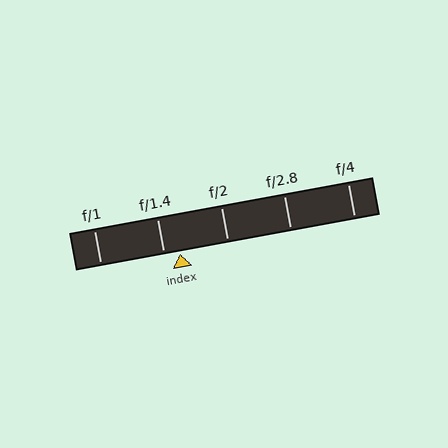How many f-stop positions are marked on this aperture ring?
There are 5 f-stop positions marked.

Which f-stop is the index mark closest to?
The index mark is closest to f/1.4.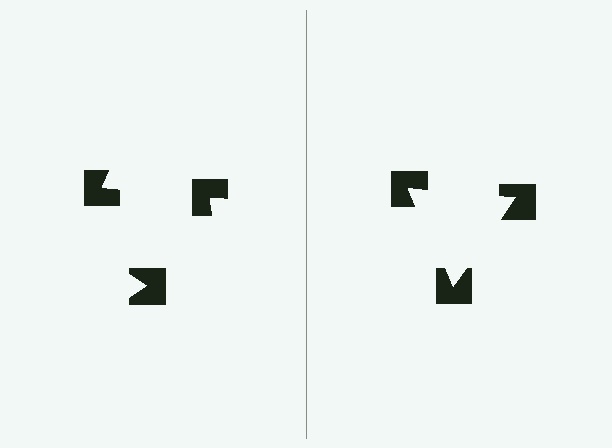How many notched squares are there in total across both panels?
6 — 3 on each side.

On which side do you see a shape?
An illusory triangle appears on the right side. On the left side the wedge cuts are rotated, so no coherent shape forms.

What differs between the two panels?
The notched squares are positioned identically on both sides; only the wedge orientations differ. On the right they align to a triangle; on the left they are misaligned.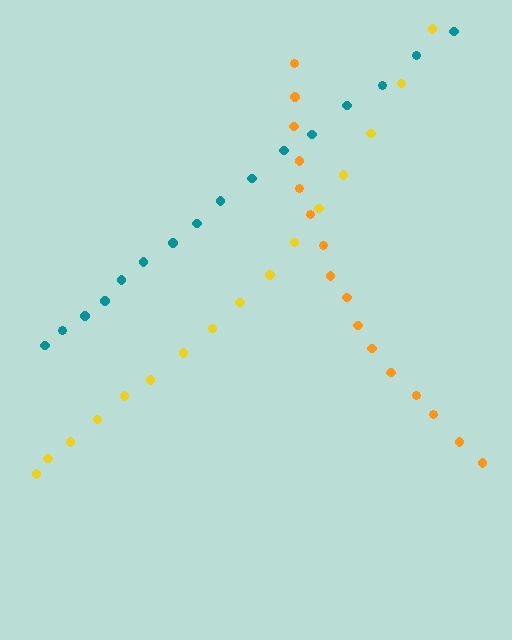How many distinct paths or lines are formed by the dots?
There are 3 distinct paths.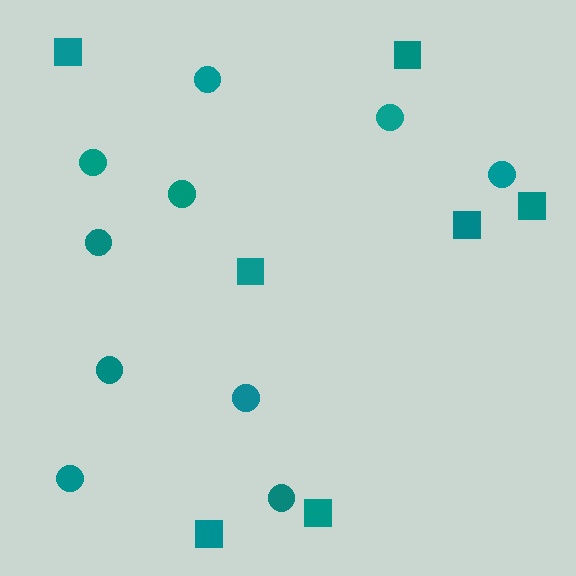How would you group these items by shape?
There are 2 groups: one group of circles (10) and one group of squares (7).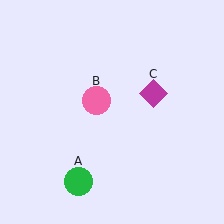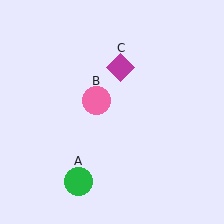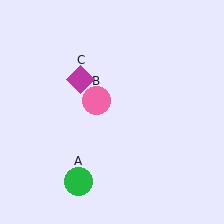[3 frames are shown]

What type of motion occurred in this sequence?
The magenta diamond (object C) rotated counterclockwise around the center of the scene.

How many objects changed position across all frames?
1 object changed position: magenta diamond (object C).